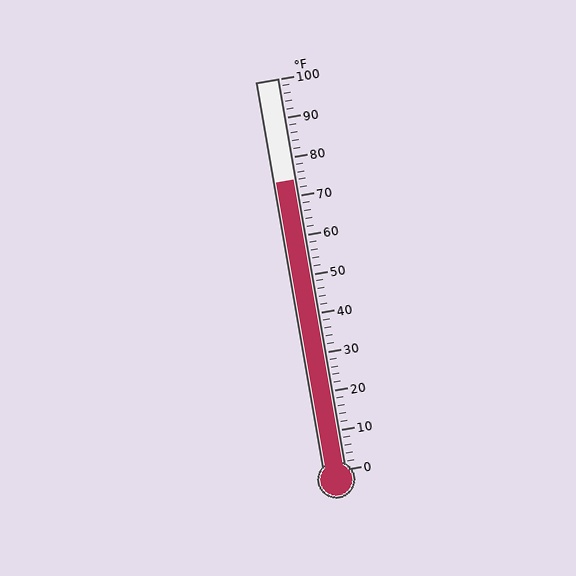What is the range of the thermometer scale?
The thermometer scale ranges from 0°F to 100°F.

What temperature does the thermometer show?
The thermometer shows approximately 74°F.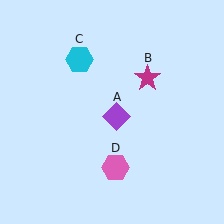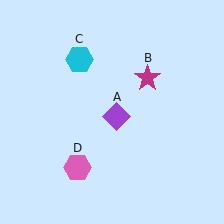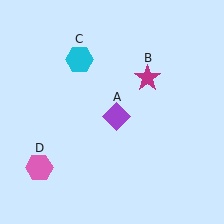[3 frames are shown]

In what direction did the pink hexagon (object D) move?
The pink hexagon (object D) moved left.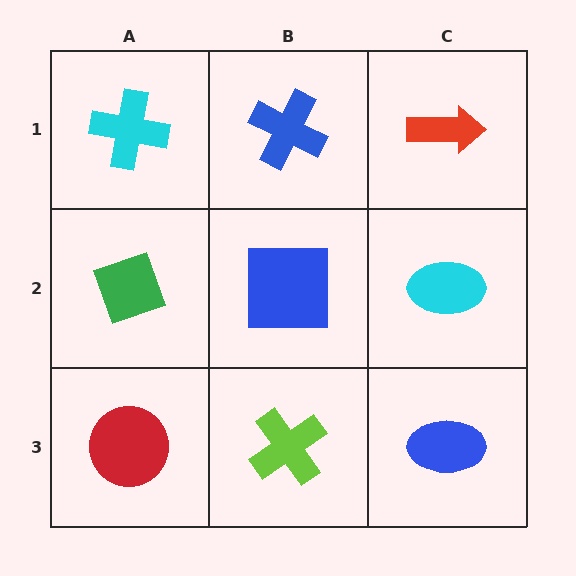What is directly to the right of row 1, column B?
A red arrow.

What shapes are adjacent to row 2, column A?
A cyan cross (row 1, column A), a red circle (row 3, column A), a blue square (row 2, column B).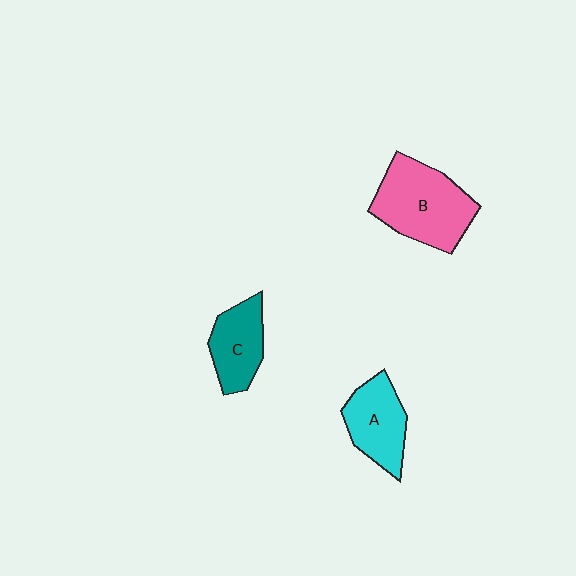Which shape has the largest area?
Shape B (pink).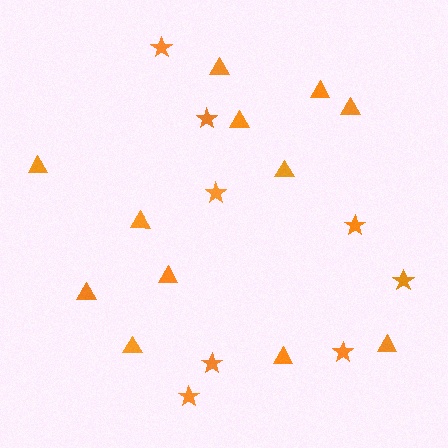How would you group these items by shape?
There are 2 groups: one group of triangles (12) and one group of stars (8).